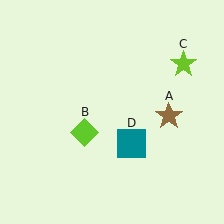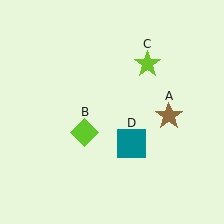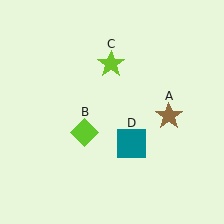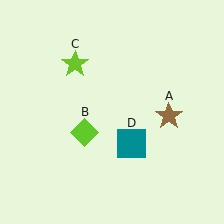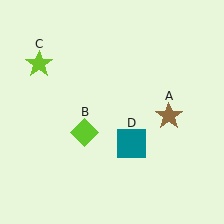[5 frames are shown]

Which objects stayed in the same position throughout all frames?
Brown star (object A) and lime diamond (object B) and teal square (object D) remained stationary.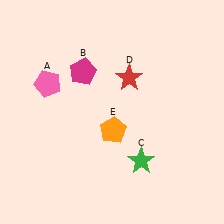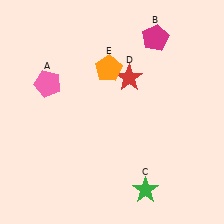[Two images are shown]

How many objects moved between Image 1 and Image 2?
3 objects moved between the two images.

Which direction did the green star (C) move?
The green star (C) moved down.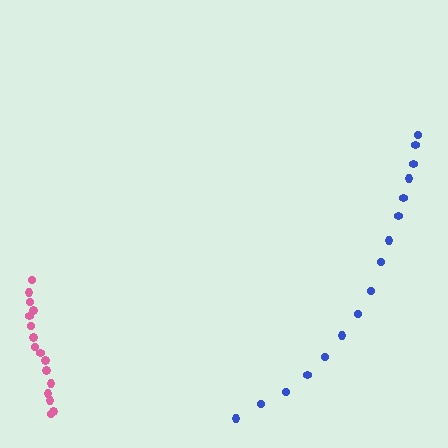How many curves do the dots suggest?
There are 2 distinct paths.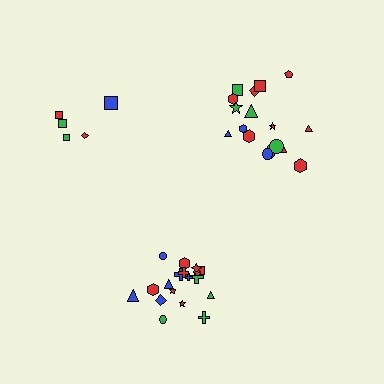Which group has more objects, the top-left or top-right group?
The top-right group.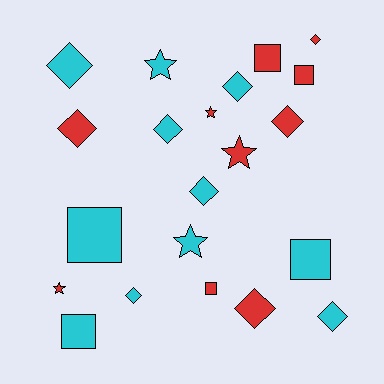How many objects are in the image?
There are 21 objects.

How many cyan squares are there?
There are 3 cyan squares.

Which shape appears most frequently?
Diamond, with 10 objects.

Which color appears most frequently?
Cyan, with 11 objects.